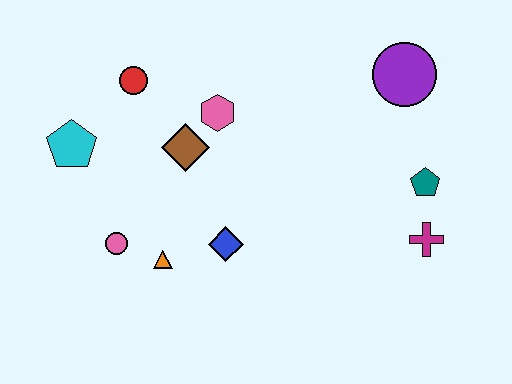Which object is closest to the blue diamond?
The orange triangle is closest to the blue diamond.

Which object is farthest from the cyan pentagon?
The magenta cross is farthest from the cyan pentagon.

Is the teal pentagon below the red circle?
Yes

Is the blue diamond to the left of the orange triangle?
No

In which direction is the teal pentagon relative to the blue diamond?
The teal pentagon is to the right of the blue diamond.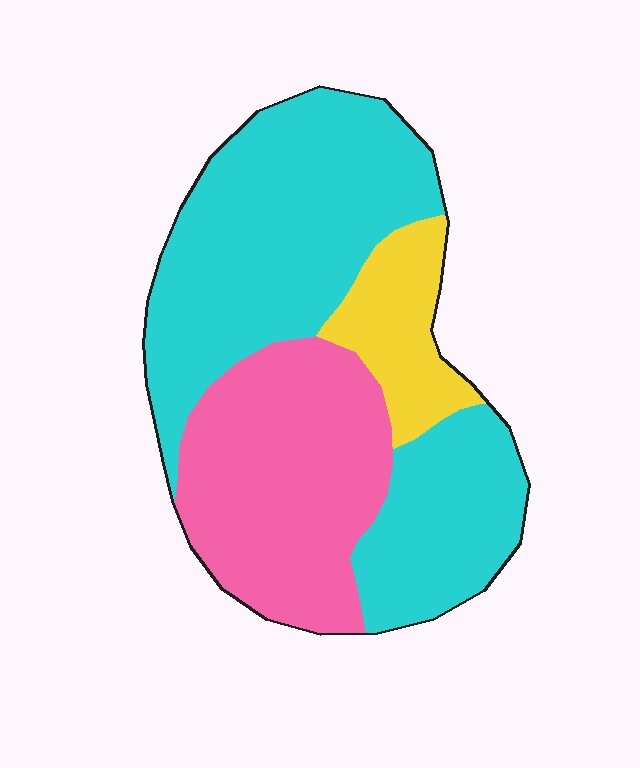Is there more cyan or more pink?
Cyan.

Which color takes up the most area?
Cyan, at roughly 55%.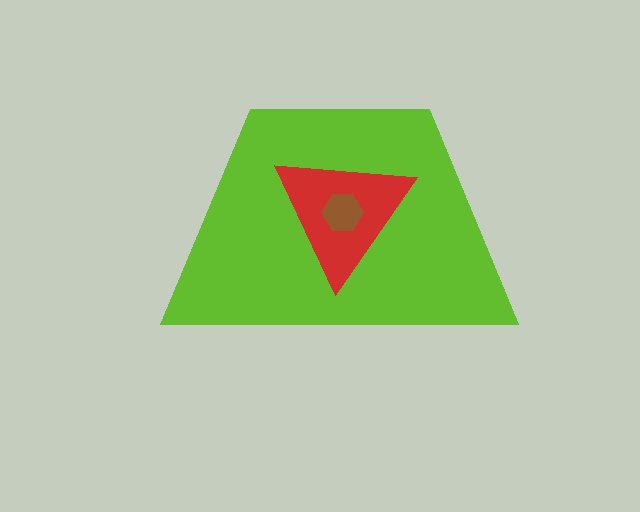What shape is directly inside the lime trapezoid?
The red triangle.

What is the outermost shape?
The lime trapezoid.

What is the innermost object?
The brown hexagon.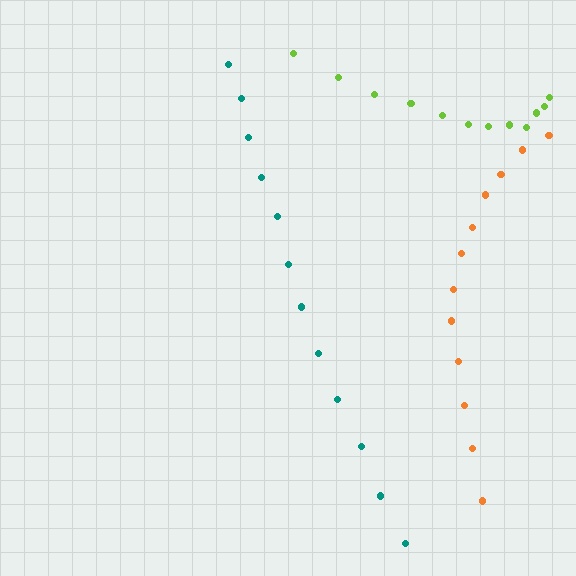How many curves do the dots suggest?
There are 3 distinct paths.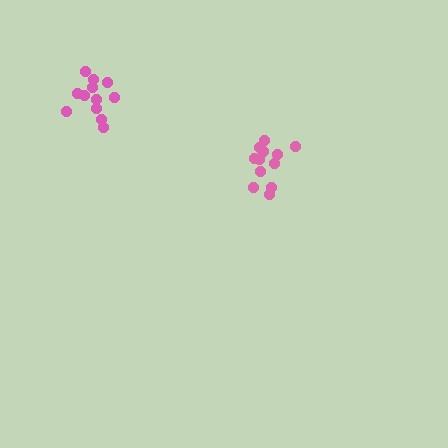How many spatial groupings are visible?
There are 2 spatial groupings.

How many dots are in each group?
Group 1: 13 dots, Group 2: 12 dots (25 total).